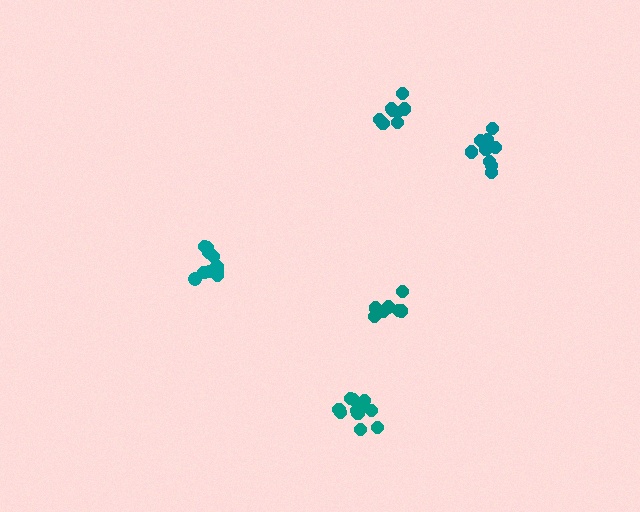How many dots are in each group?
Group 1: 12 dots, Group 2: 10 dots, Group 3: 8 dots, Group 4: 7 dots, Group 5: 11 dots (48 total).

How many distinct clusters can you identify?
There are 5 distinct clusters.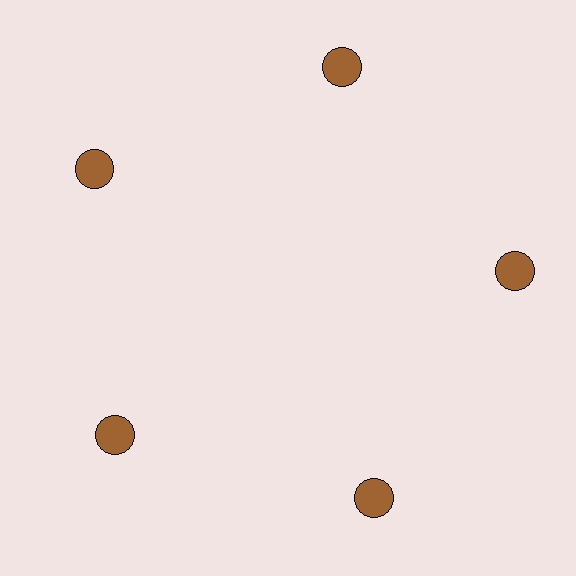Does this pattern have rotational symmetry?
Yes, this pattern has 5-fold rotational symmetry. It looks the same after rotating 72 degrees around the center.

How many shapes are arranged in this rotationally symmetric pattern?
There are 5 shapes, arranged in 5 groups of 1.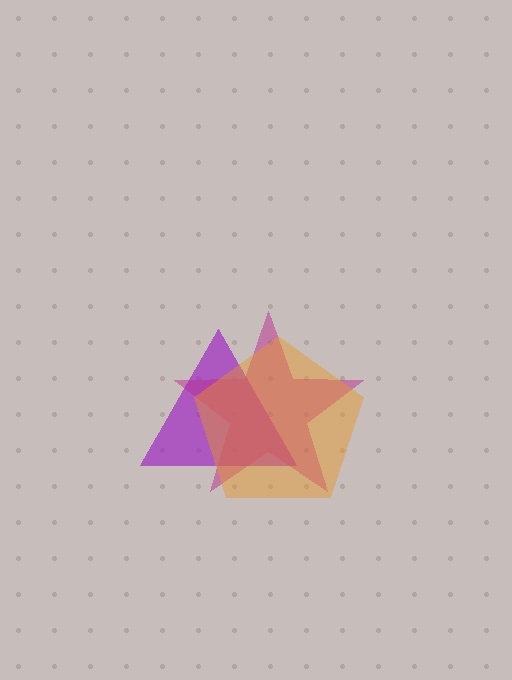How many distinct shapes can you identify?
There are 3 distinct shapes: a purple triangle, a magenta star, an orange pentagon.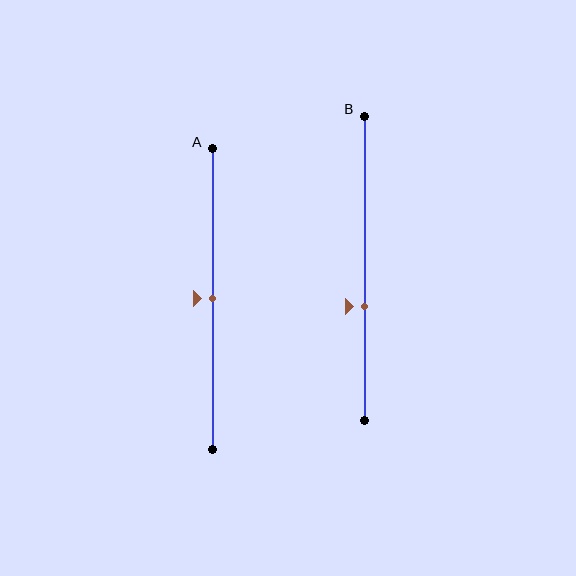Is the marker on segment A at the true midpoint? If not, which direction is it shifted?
Yes, the marker on segment A is at the true midpoint.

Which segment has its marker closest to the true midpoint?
Segment A has its marker closest to the true midpoint.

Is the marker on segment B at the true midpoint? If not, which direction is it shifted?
No, the marker on segment B is shifted downward by about 12% of the segment length.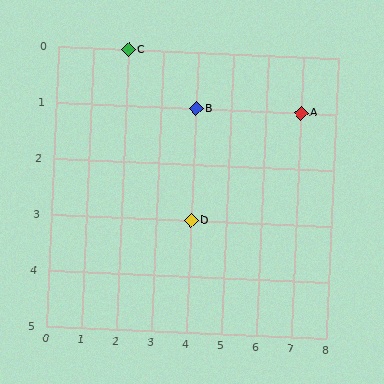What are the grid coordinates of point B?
Point B is at grid coordinates (4, 1).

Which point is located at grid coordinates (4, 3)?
Point D is at (4, 3).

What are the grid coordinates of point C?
Point C is at grid coordinates (2, 0).